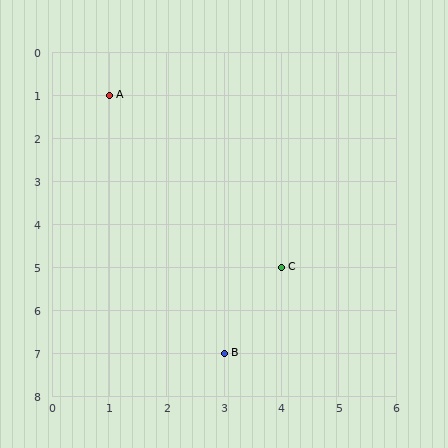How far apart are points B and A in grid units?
Points B and A are 2 columns and 6 rows apart (about 6.3 grid units diagonally).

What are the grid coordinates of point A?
Point A is at grid coordinates (1, 1).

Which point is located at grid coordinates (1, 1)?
Point A is at (1, 1).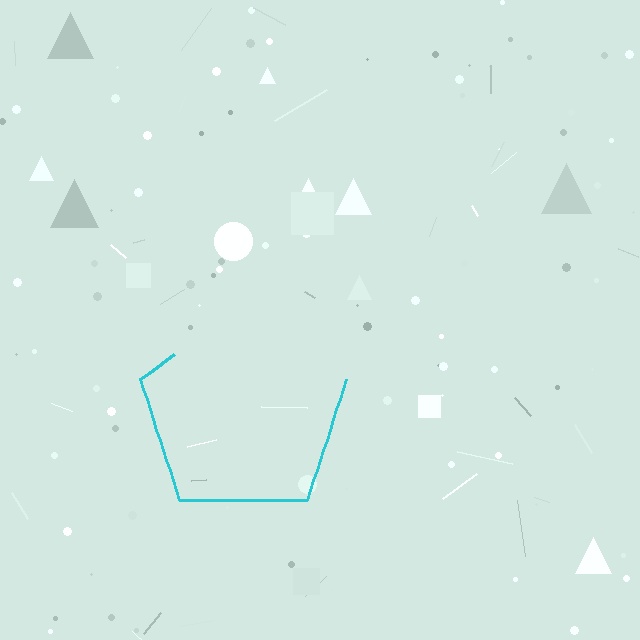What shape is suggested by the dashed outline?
The dashed outline suggests a pentagon.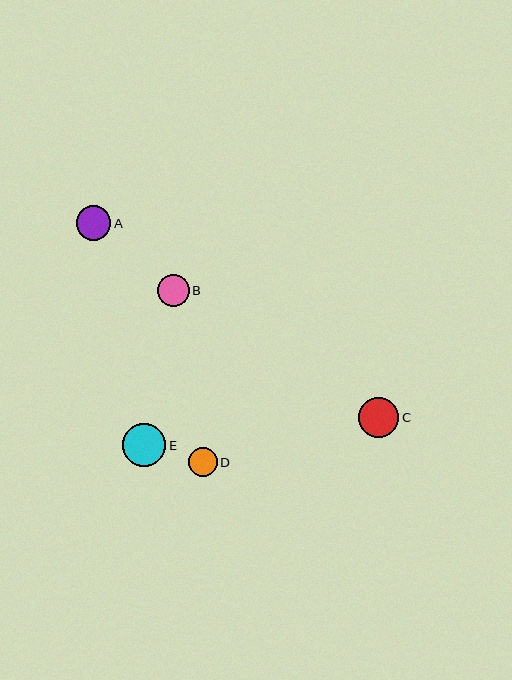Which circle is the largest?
Circle E is the largest with a size of approximately 43 pixels.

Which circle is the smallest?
Circle D is the smallest with a size of approximately 29 pixels.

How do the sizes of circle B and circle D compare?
Circle B and circle D are approximately the same size.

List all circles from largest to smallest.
From largest to smallest: E, C, A, B, D.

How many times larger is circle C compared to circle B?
Circle C is approximately 1.3 times the size of circle B.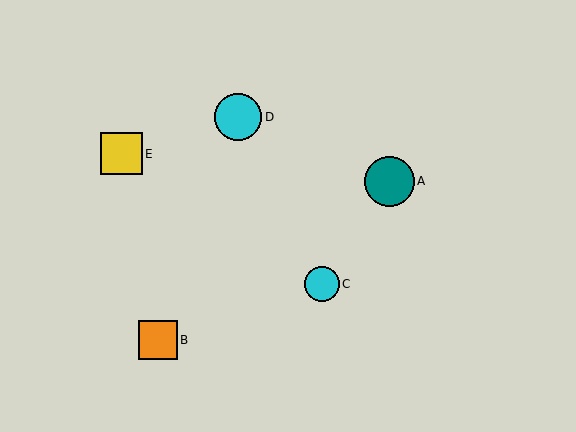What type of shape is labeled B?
Shape B is an orange square.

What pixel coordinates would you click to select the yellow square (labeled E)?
Click at (121, 154) to select the yellow square E.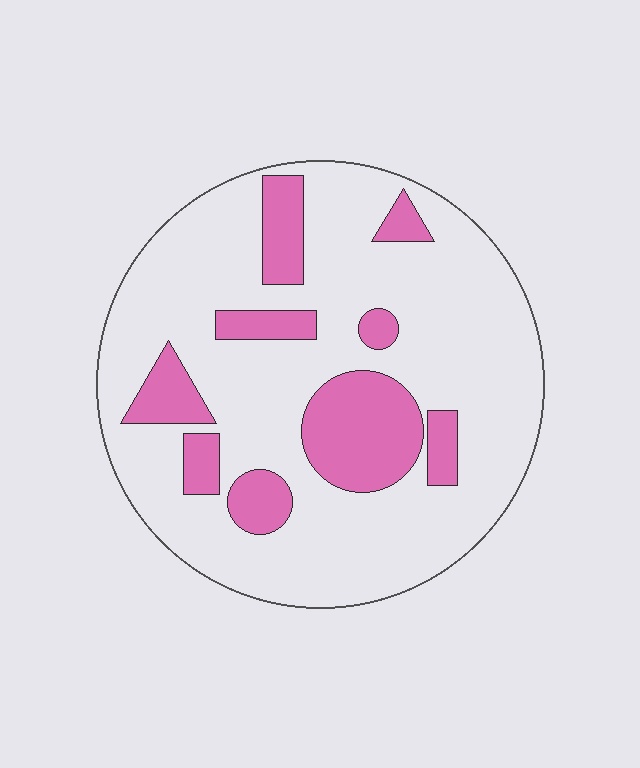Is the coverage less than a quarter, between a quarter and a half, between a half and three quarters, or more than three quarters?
Less than a quarter.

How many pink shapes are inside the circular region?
9.